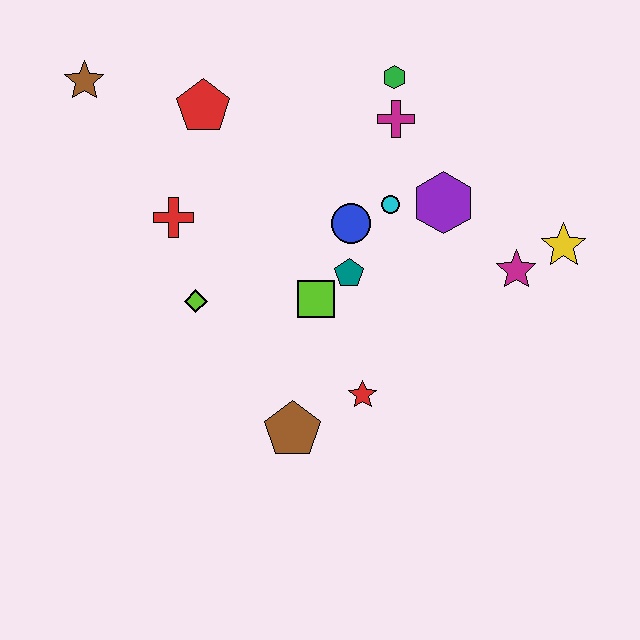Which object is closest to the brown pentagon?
The red star is closest to the brown pentagon.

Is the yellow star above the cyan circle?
No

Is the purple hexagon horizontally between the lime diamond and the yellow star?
Yes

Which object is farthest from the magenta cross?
The brown pentagon is farthest from the magenta cross.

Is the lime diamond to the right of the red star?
No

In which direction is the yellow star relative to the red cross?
The yellow star is to the right of the red cross.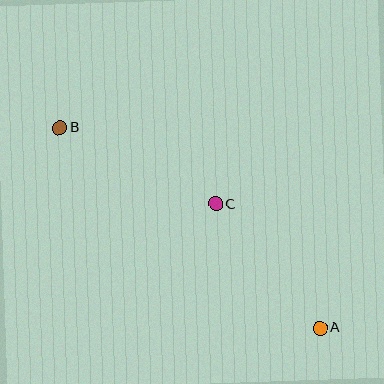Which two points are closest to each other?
Points A and C are closest to each other.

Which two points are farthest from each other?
Points A and B are farthest from each other.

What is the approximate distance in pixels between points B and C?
The distance between B and C is approximately 174 pixels.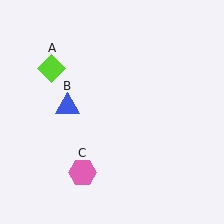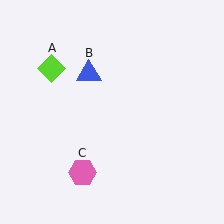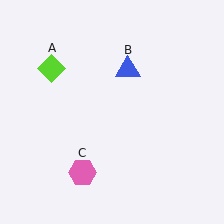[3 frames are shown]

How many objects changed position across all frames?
1 object changed position: blue triangle (object B).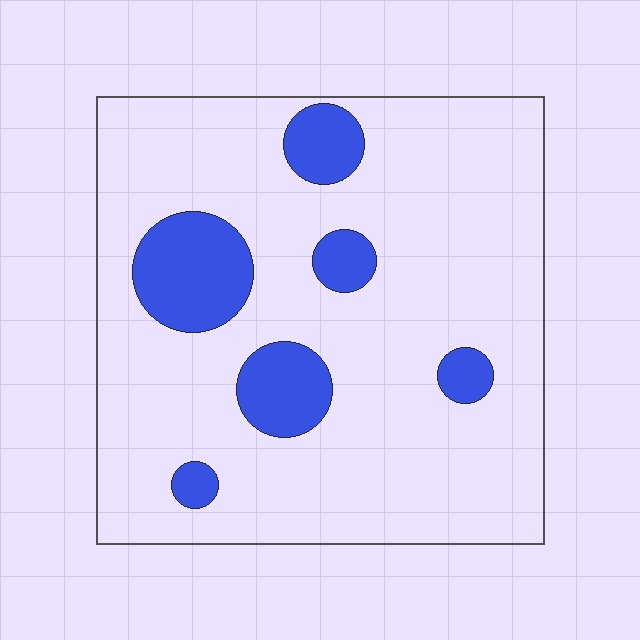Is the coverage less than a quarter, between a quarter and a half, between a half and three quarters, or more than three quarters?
Less than a quarter.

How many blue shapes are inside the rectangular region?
6.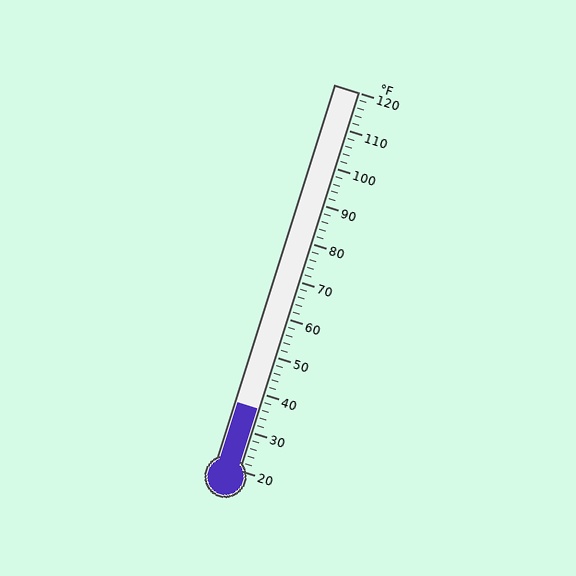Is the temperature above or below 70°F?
The temperature is below 70°F.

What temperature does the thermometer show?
The thermometer shows approximately 36°F.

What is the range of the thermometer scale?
The thermometer scale ranges from 20°F to 120°F.